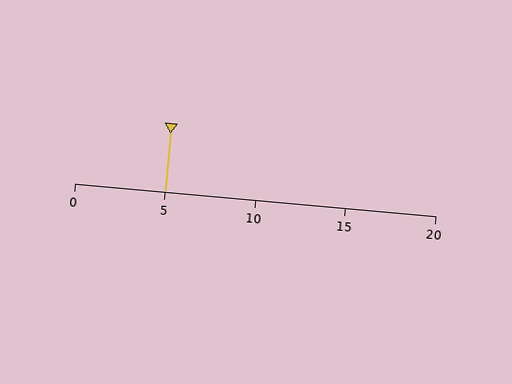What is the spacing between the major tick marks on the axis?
The major ticks are spaced 5 apart.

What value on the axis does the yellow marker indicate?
The marker indicates approximately 5.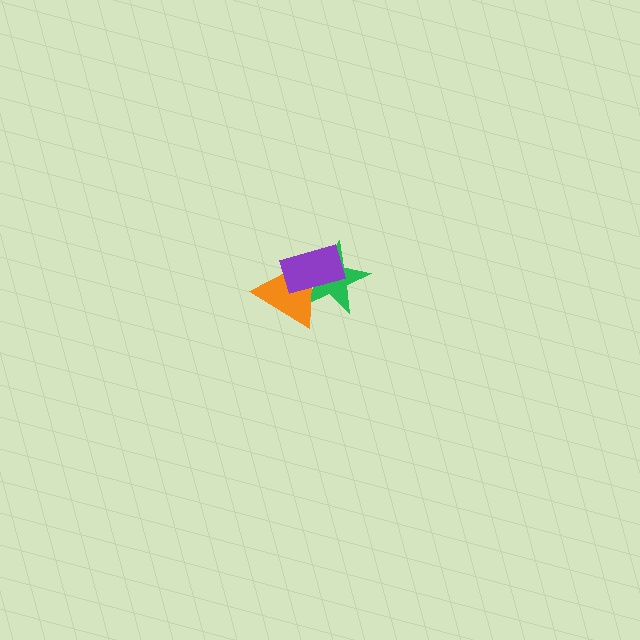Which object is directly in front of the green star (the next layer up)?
The orange triangle is directly in front of the green star.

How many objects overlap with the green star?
2 objects overlap with the green star.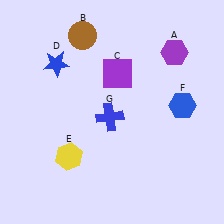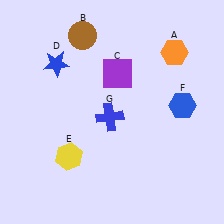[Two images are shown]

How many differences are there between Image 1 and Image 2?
There is 1 difference between the two images.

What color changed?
The hexagon (A) changed from purple in Image 1 to orange in Image 2.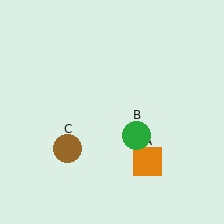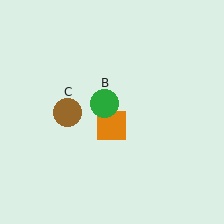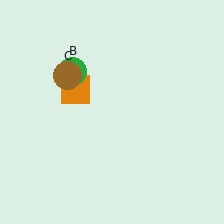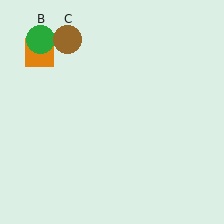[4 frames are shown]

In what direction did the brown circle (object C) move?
The brown circle (object C) moved up.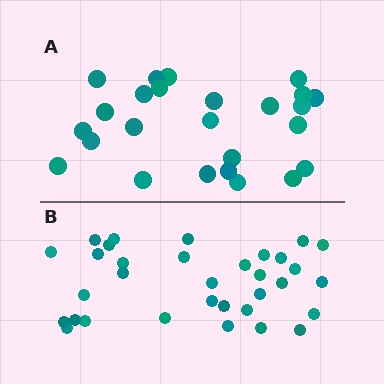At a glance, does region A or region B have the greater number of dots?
Region B (the bottom region) has more dots.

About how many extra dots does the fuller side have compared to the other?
Region B has roughly 8 or so more dots than region A.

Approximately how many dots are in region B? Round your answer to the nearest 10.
About 30 dots. (The exact count is 33, which rounds to 30.)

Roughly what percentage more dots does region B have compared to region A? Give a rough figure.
About 30% more.